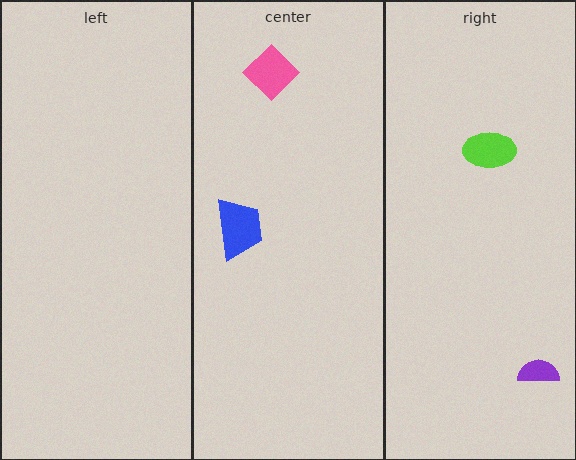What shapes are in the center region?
The blue trapezoid, the pink diamond.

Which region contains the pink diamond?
The center region.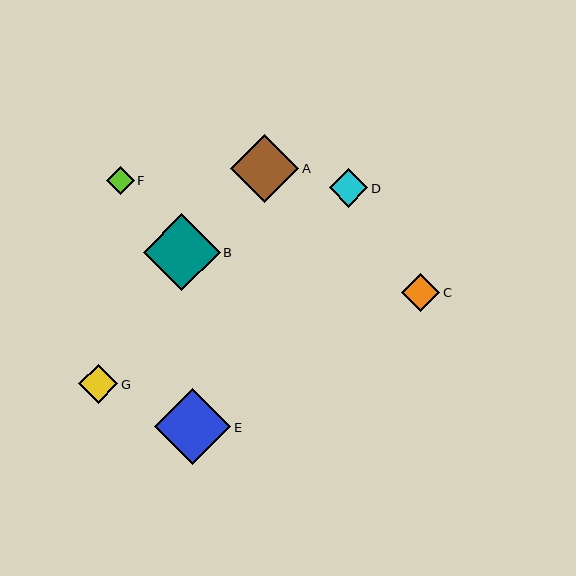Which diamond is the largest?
Diamond B is the largest with a size of approximately 77 pixels.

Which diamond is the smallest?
Diamond F is the smallest with a size of approximately 28 pixels.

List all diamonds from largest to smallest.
From largest to smallest: B, E, A, G, C, D, F.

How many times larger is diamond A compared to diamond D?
Diamond A is approximately 1.8 times the size of diamond D.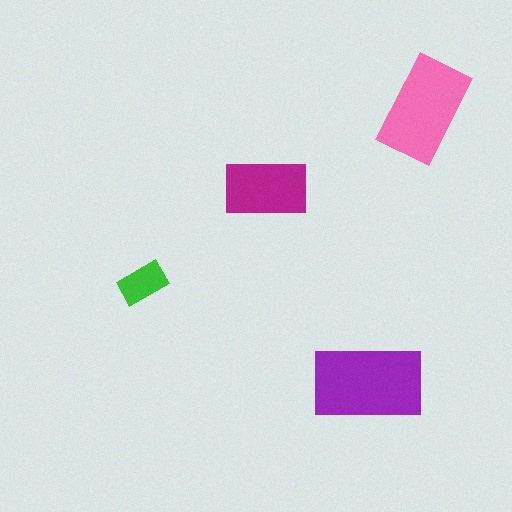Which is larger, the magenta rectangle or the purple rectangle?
The purple one.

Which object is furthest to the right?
The pink rectangle is rightmost.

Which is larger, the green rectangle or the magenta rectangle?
The magenta one.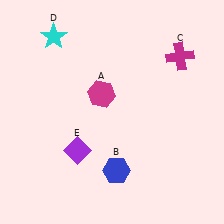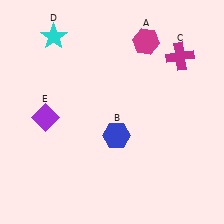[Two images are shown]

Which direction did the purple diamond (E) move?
The purple diamond (E) moved up.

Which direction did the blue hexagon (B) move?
The blue hexagon (B) moved up.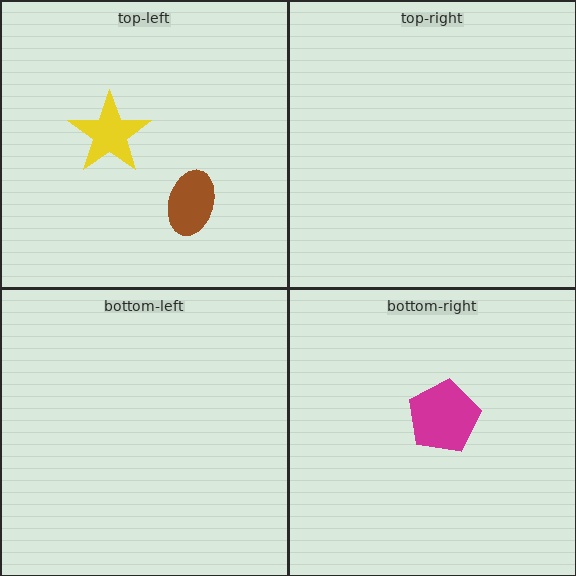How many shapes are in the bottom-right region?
1.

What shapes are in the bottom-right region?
The magenta pentagon.